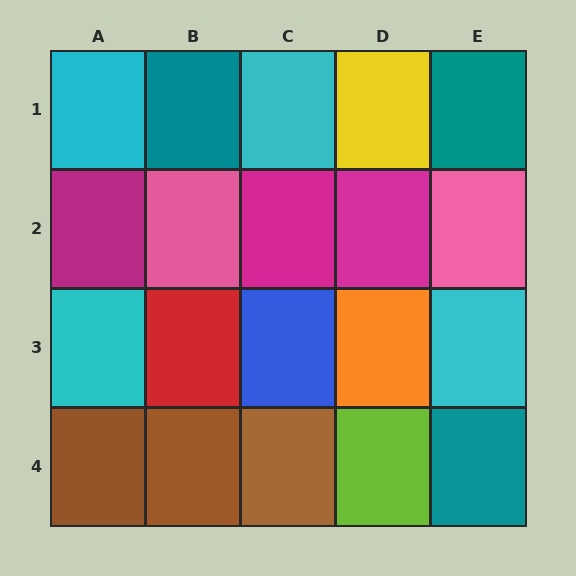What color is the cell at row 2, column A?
Magenta.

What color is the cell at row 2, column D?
Magenta.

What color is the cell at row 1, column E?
Teal.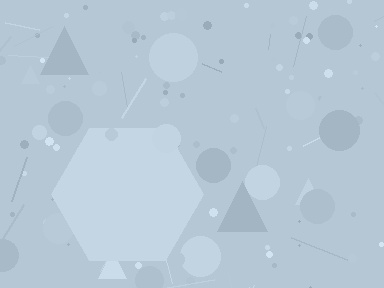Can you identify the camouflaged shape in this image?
The camouflaged shape is a hexagon.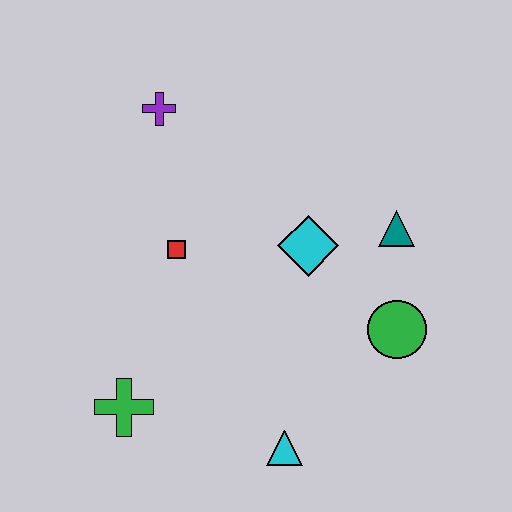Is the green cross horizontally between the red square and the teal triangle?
No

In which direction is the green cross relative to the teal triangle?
The green cross is to the left of the teal triangle.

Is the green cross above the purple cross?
No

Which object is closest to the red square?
The cyan diamond is closest to the red square.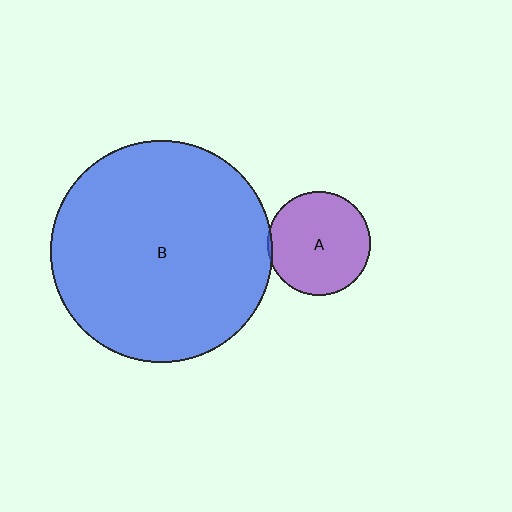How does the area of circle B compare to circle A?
Approximately 4.6 times.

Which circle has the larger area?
Circle B (blue).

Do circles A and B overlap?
Yes.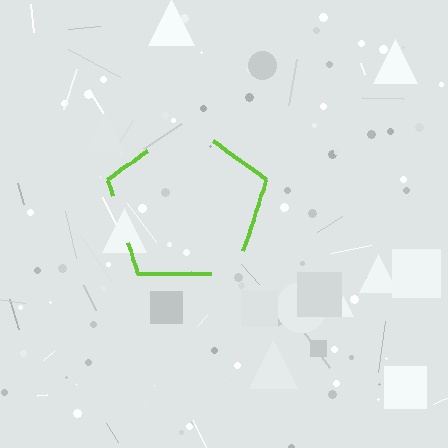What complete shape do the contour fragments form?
The contour fragments form a pentagon.